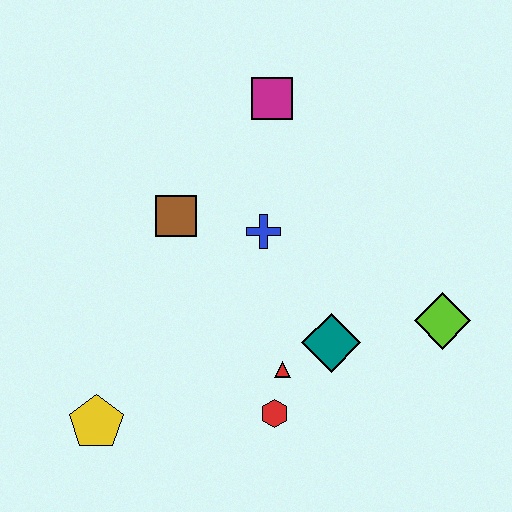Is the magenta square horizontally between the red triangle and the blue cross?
Yes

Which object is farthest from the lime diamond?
The yellow pentagon is farthest from the lime diamond.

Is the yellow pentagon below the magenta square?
Yes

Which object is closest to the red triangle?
The red hexagon is closest to the red triangle.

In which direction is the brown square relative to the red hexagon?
The brown square is above the red hexagon.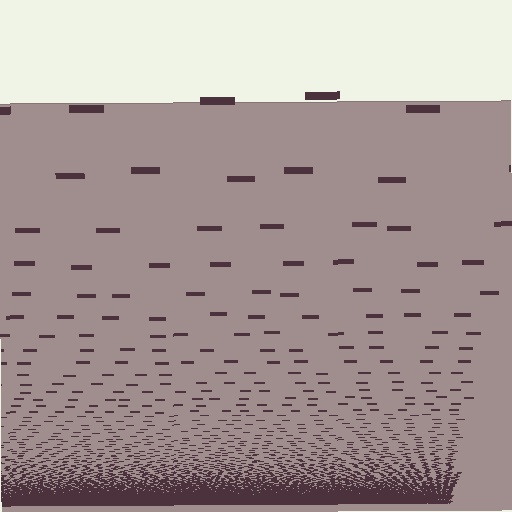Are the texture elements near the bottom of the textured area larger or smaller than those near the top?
Smaller. The gradient is inverted — elements near the bottom are smaller and denser.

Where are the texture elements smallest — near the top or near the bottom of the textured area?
Near the bottom.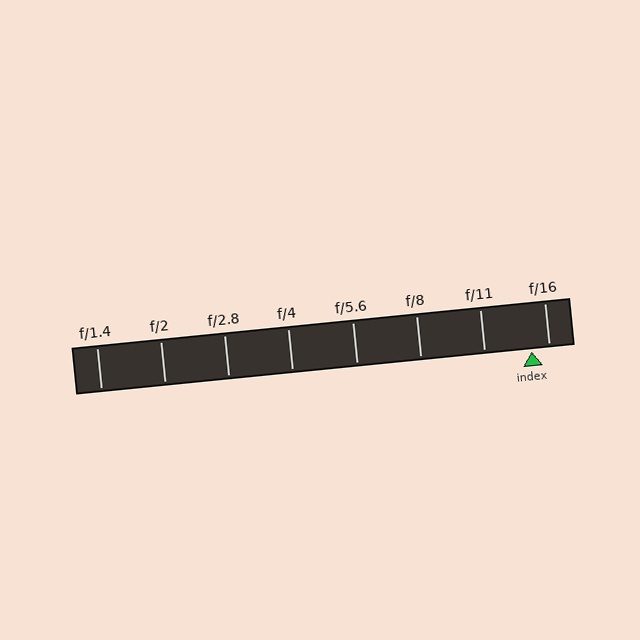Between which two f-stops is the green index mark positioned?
The index mark is between f/11 and f/16.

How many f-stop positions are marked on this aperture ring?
There are 8 f-stop positions marked.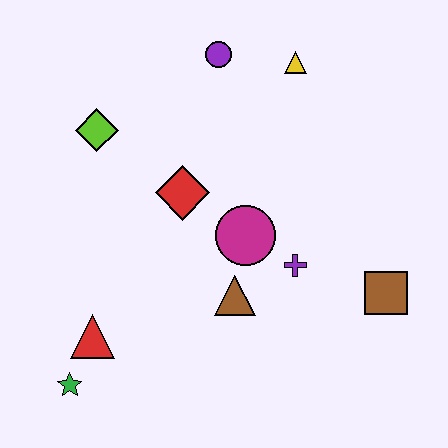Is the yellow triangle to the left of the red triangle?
No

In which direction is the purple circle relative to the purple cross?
The purple circle is above the purple cross.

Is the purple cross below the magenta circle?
Yes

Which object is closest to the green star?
The red triangle is closest to the green star.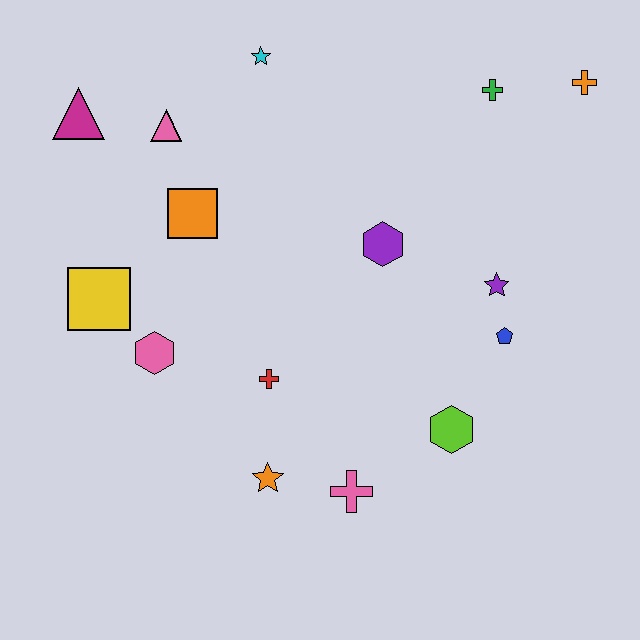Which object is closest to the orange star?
The pink cross is closest to the orange star.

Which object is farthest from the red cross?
The orange cross is farthest from the red cross.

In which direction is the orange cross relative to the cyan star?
The orange cross is to the right of the cyan star.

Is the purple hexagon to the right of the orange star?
Yes